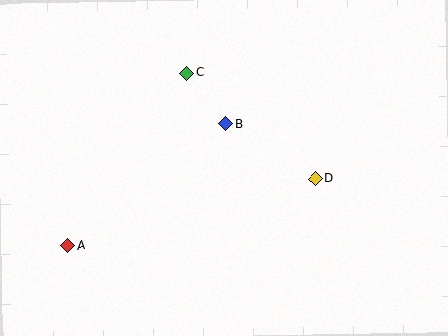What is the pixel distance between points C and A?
The distance between C and A is 210 pixels.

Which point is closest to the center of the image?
Point B at (226, 123) is closest to the center.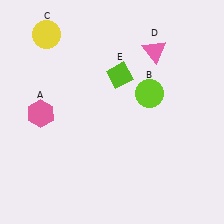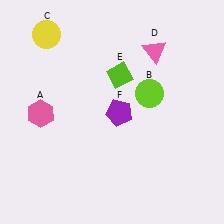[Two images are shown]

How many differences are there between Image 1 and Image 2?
There is 1 difference between the two images.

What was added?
A purple pentagon (F) was added in Image 2.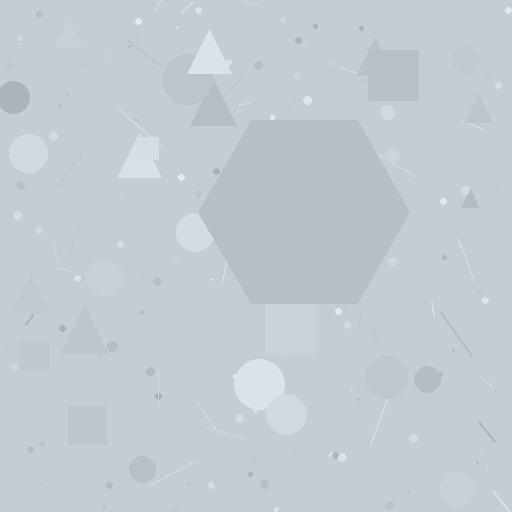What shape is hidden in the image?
A hexagon is hidden in the image.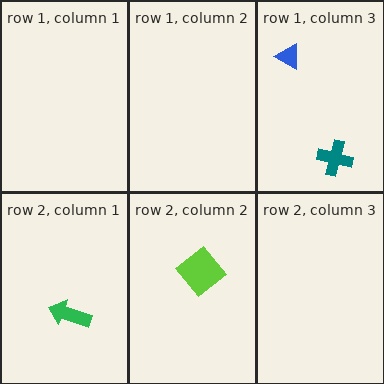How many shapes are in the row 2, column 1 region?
1.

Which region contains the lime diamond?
The row 2, column 2 region.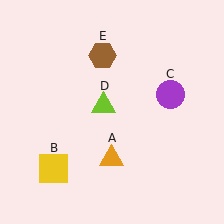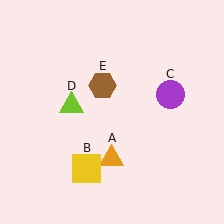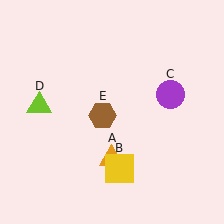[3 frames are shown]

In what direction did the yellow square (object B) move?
The yellow square (object B) moved right.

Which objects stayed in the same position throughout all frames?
Orange triangle (object A) and purple circle (object C) remained stationary.